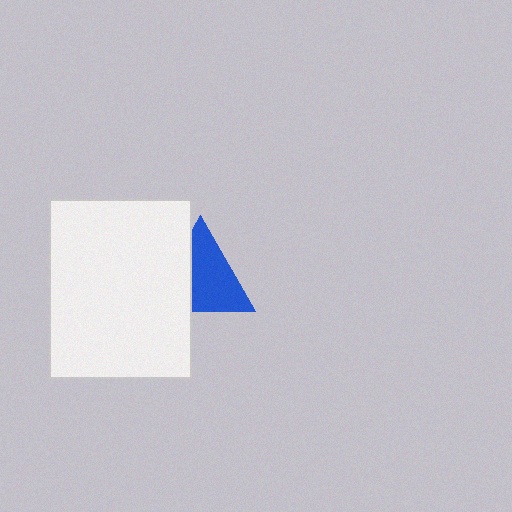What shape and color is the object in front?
The object in front is a white rectangle.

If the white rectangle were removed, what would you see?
You would see the complete blue triangle.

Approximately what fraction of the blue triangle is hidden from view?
Roughly 35% of the blue triangle is hidden behind the white rectangle.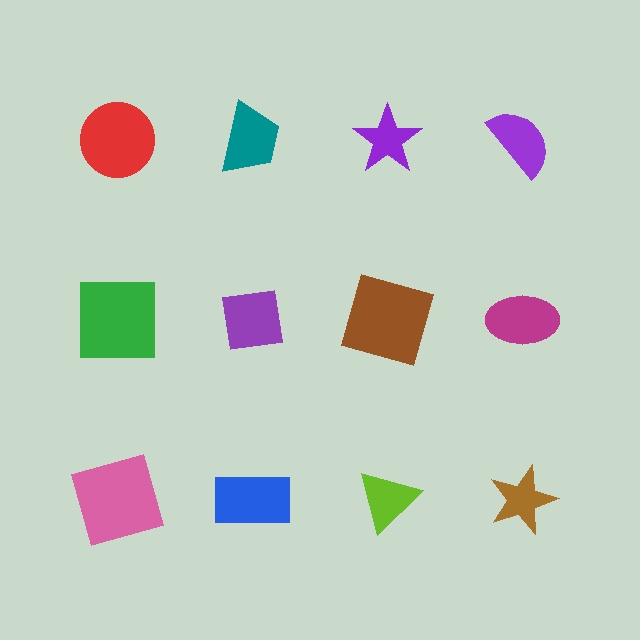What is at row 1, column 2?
A teal trapezoid.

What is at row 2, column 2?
A purple square.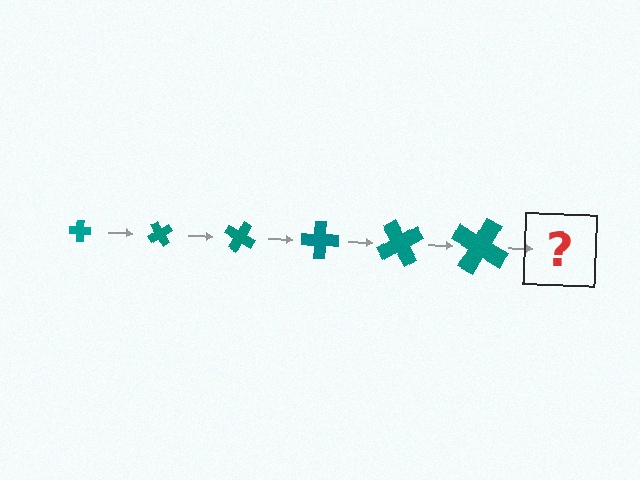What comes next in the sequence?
The next element should be a cross, larger than the previous one and rotated 360 degrees from the start.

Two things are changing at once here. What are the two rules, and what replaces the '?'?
The two rules are that the cross grows larger each step and it rotates 60 degrees each step. The '?' should be a cross, larger than the previous one and rotated 360 degrees from the start.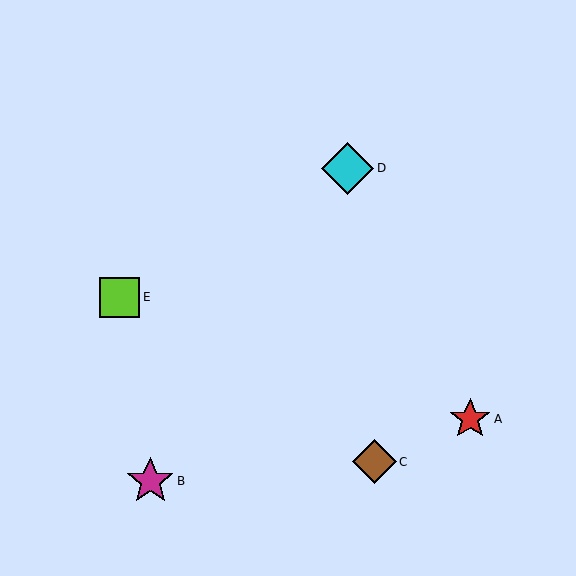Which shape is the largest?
The cyan diamond (labeled D) is the largest.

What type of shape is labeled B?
Shape B is a magenta star.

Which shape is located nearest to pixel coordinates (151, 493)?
The magenta star (labeled B) at (150, 481) is nearest to that location.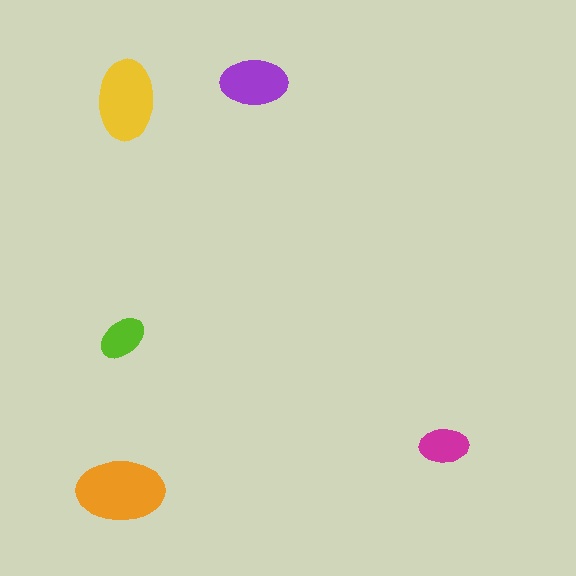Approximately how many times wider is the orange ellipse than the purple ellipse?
About 1.5 times wider.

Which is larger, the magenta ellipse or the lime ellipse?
The magenta one.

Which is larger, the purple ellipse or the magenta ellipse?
The purple one.